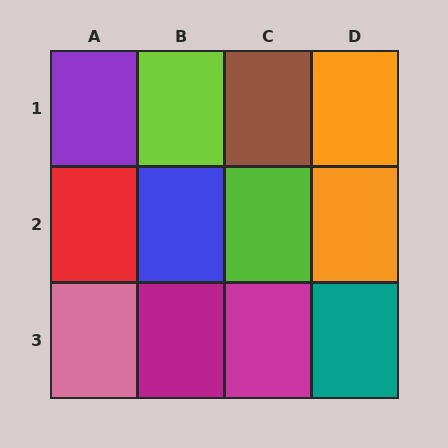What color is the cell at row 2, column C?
Lime.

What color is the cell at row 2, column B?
Blue.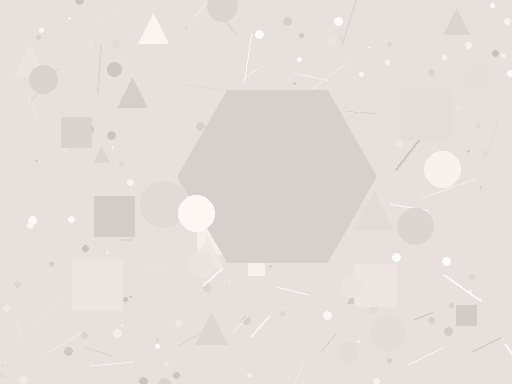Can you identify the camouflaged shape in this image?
The camouflaged shape is a hexagon.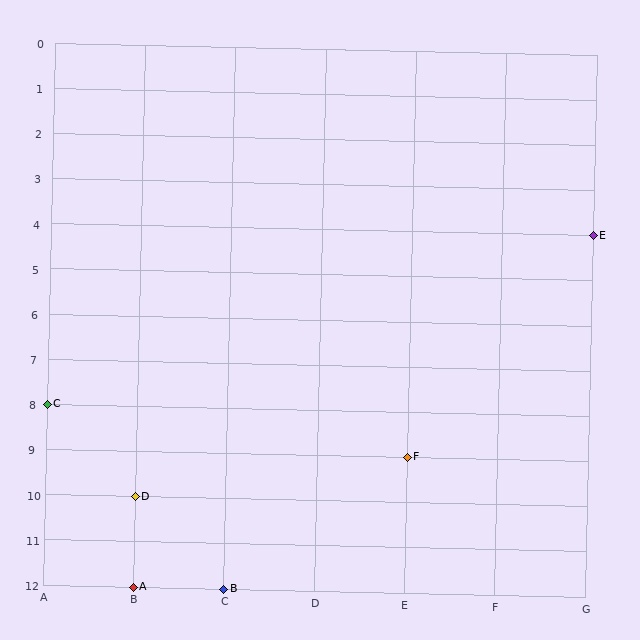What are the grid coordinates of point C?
Point C is at grid coordinates (A, 8).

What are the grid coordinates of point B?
Point B is at grid coordinates (C, 12).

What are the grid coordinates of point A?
Point A is at grid coordinates (B, 12).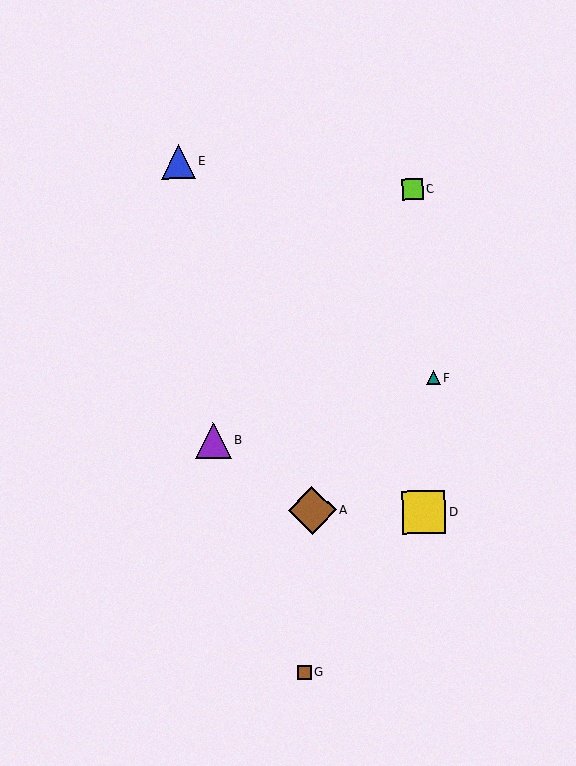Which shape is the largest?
The brown diamond (labeled A) is the largest.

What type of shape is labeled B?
Shape B is a purple triangle.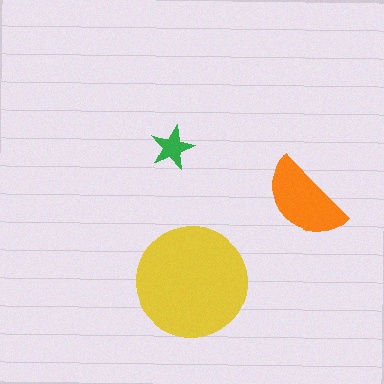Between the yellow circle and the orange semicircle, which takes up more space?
The yellow circle.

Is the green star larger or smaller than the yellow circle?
Smaller.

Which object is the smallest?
The green star.